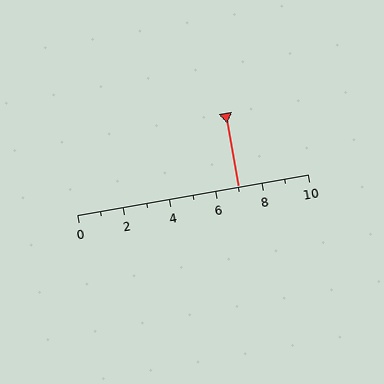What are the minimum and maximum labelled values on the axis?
The axis runs from 0 to 10.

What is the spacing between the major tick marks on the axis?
The major ticks are spaced 2 apart.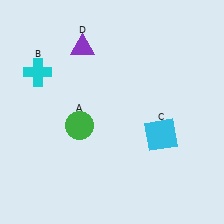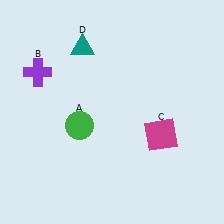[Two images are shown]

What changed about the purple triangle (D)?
In Image 1, D is purple. In Image 2, it changed to teal.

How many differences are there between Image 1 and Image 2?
There are 3 differences between the two images.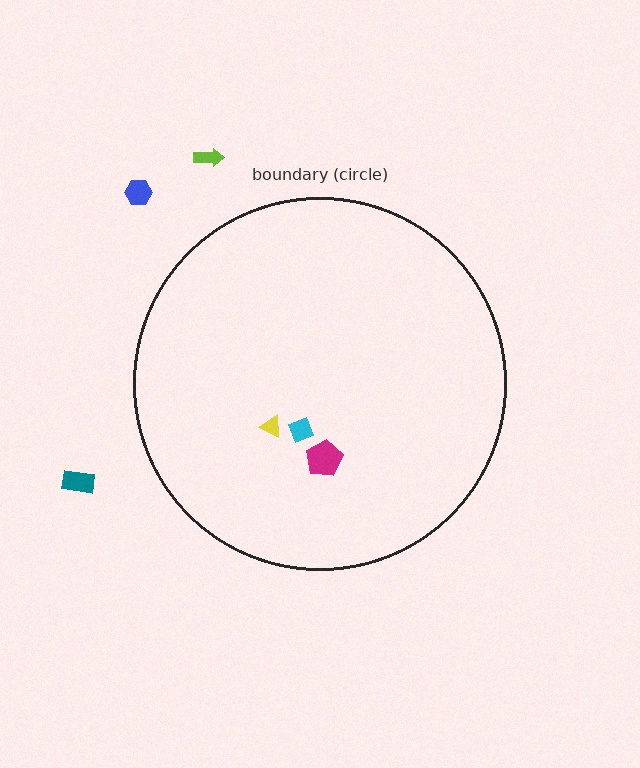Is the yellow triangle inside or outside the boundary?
Inside.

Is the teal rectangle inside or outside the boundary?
Outside.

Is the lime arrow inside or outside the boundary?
Outside.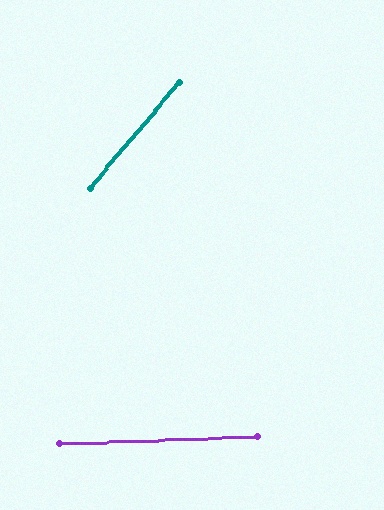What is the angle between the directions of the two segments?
Approximately 48 degrees.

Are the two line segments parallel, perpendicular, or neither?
Neither parallel nor perpendicular — they differ by about 48°.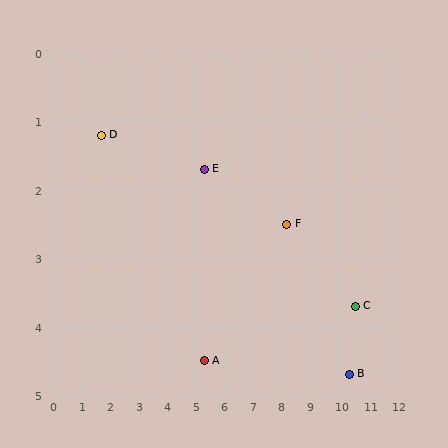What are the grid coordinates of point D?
Point D is at approximately (1.7, 1.2).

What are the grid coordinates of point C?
Point C is at approximately (10.6, 3.7).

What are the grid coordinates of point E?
Point E is at approximately (5.3, 1.7).